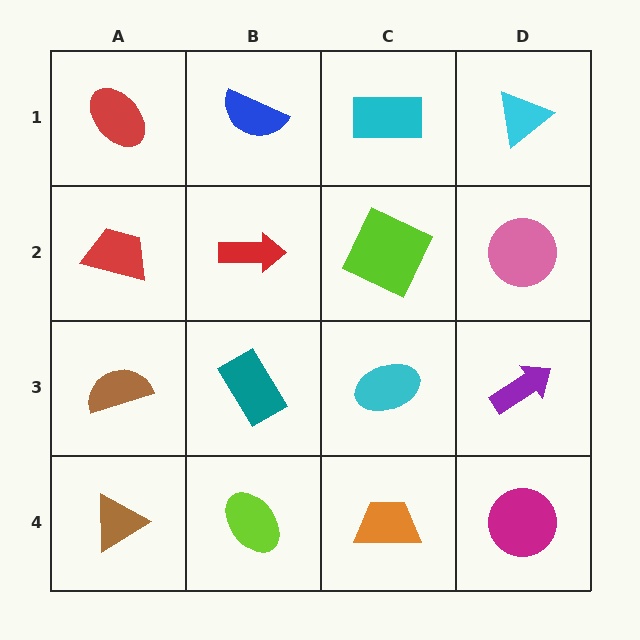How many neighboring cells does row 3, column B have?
4.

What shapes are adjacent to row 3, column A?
A red trapezoid (row 2, column A), a brown triangle (row 4, column A), a teal rectangle (row 3, column B).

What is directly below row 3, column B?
A lime ellipse.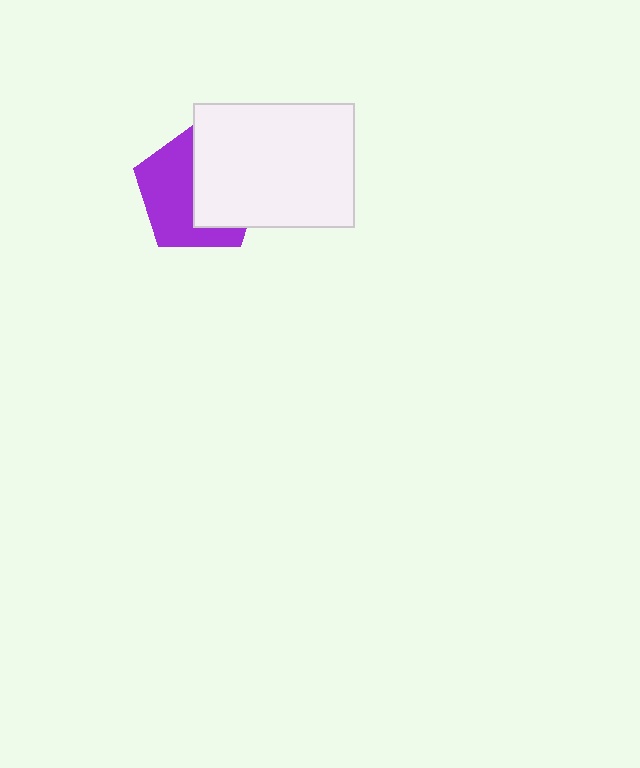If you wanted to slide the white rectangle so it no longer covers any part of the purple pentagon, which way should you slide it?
Slide it right — that is the most direct way to separate the two shapes.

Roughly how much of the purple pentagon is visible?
About half of it is visible (roughly 52%).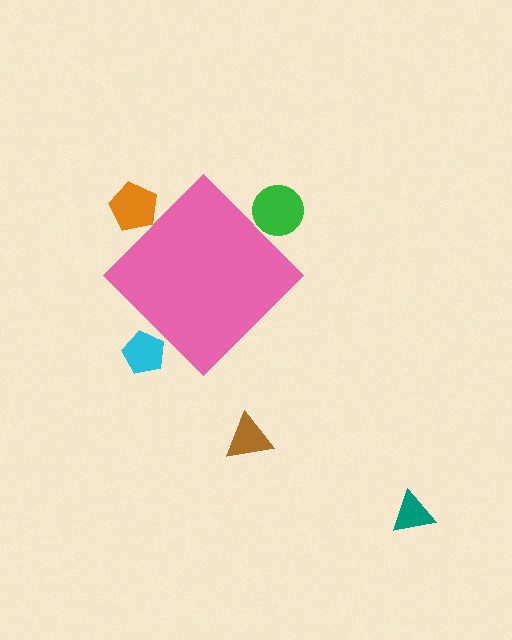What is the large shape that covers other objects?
A pink diamond.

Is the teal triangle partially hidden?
No, the teal triangle is fully visible.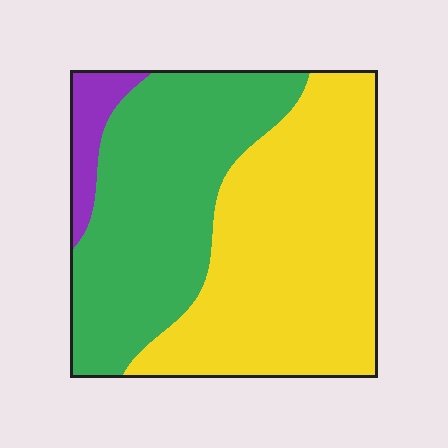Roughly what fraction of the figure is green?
Green covers 42% of the figure.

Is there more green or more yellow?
Yellow.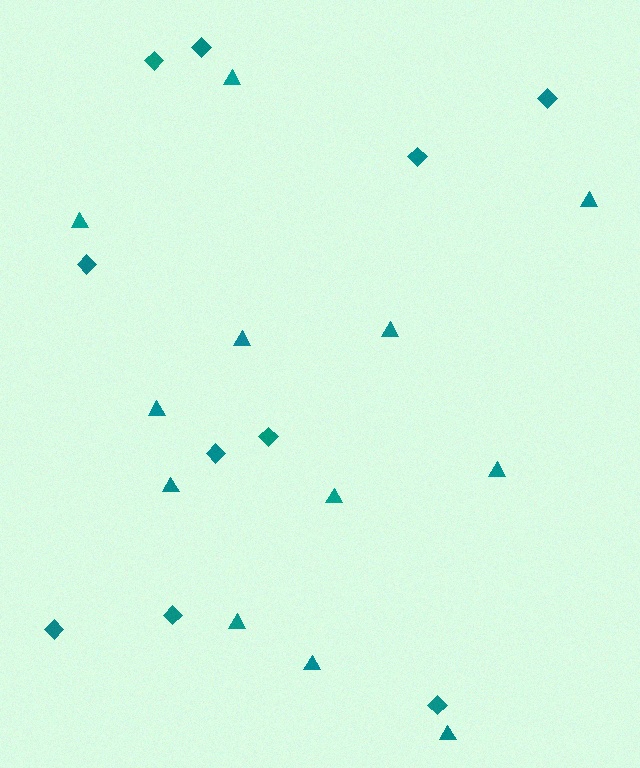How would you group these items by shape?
There are 2 groups: one group of triangles (12) and one group of diamonds (10).